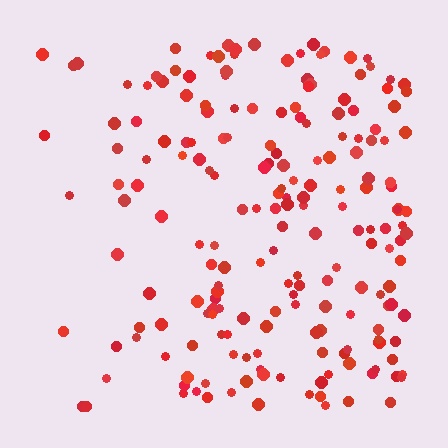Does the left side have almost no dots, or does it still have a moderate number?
Still a moderate number, just noticeably fewer than the right.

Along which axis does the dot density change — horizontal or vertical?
Horizontal.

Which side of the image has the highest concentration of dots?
The right.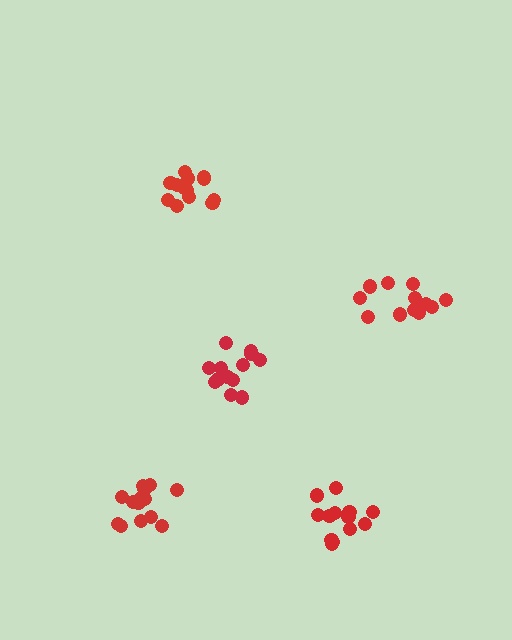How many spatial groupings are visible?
There are 5 spatial groupings.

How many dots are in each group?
Group 1: 13 dots, Group 2: 13 dots, Group 3: 14 dots, Group 4: 14 dots, Group 5: 13 dots (67 total).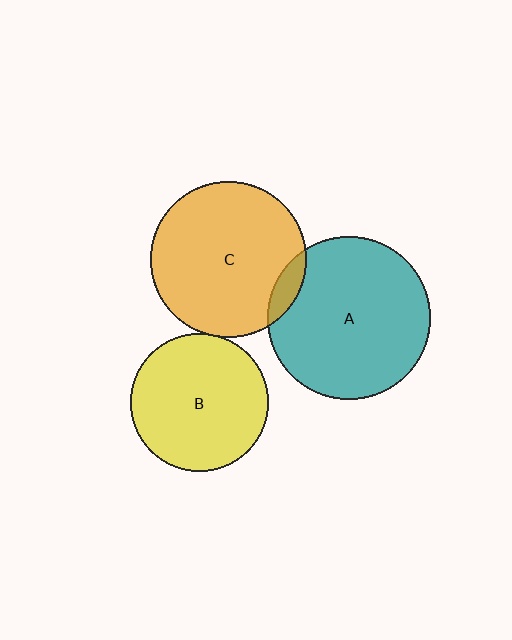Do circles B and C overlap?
Yes.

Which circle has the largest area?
Circle A (teal).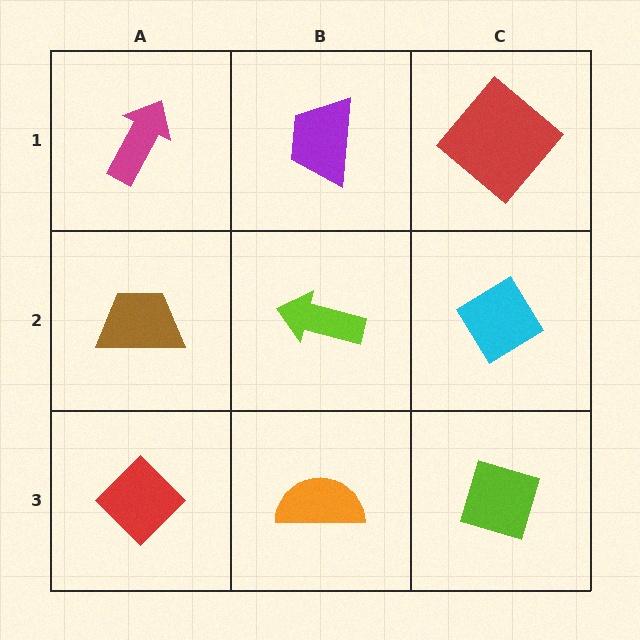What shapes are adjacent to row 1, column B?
A lime arrow (row 2, column B), a magenta arrow (row 1, column A), a red diamond (row 1, column C).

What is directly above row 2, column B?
A purple trapezoid.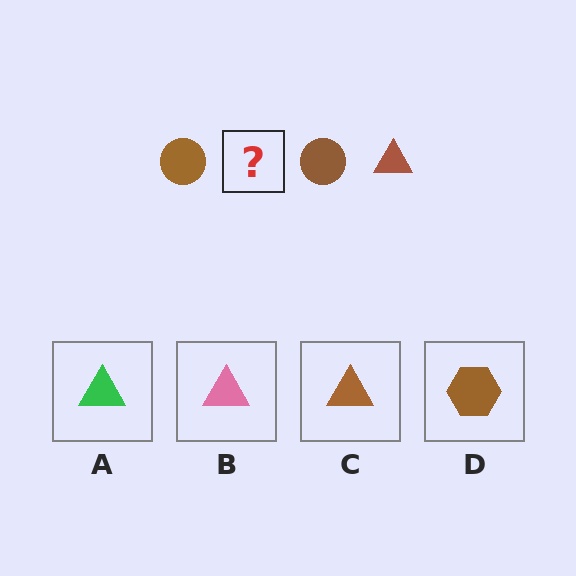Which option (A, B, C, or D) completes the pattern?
C.